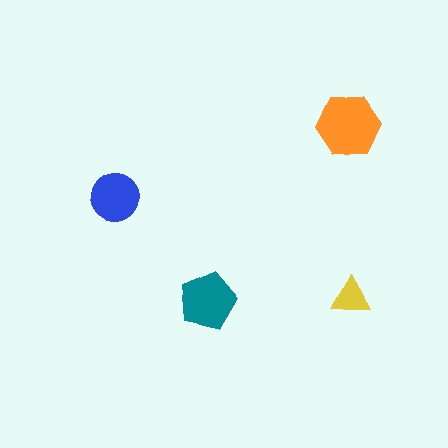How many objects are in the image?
There are 4 objects in the image.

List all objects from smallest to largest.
The yellow triangle, the blue circle, the teal pentagon, the orange hexagon.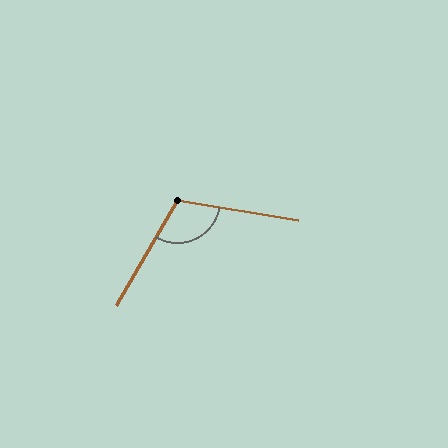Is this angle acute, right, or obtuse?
It is obtuse.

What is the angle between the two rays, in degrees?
Approximately 111 degrees.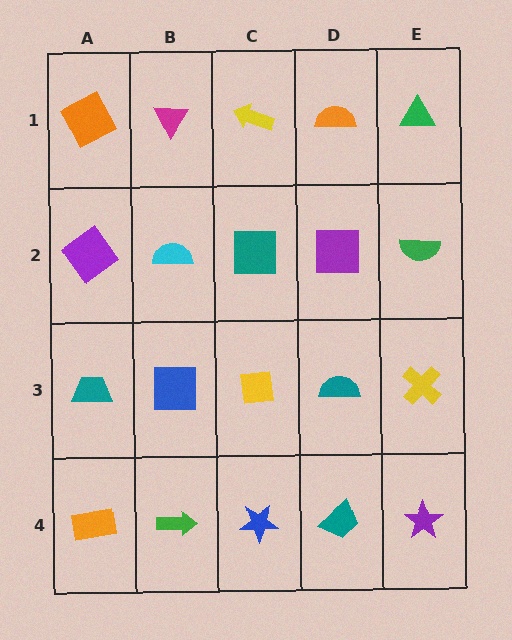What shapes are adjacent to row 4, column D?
A teal semicircle (row 3, column D), a blue star (row 4, column C), a purple star (row 4, column E).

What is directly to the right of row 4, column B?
A blue star.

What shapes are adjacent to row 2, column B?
A magenta triangle (row 1, column B), a blue square (row 3, column B), a purple diamond (row 2, column A), a teal square (row 2, column C).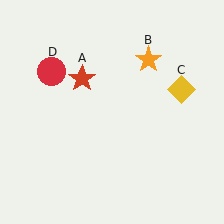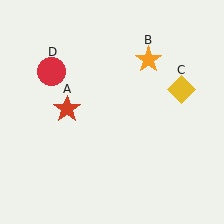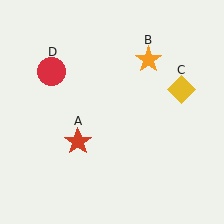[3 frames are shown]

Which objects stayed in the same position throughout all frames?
Orange star (object B) and yellow diamond (object C) and red circle (object D) remained stationary.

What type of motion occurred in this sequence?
The red star (object A) rotated counterclockwise around the center of the scene.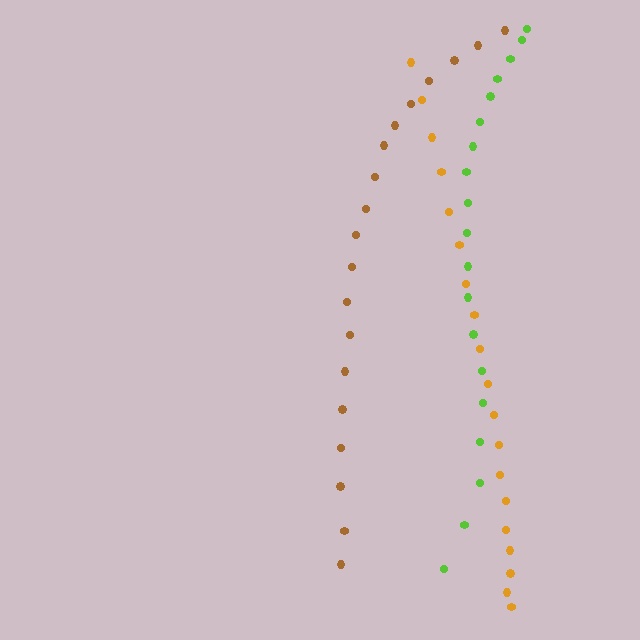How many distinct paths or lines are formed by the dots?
There are 3 distinct paths.